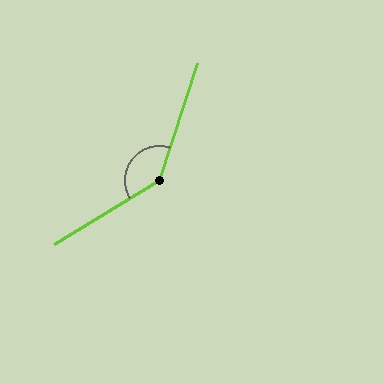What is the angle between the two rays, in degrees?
Approximately 140 degrees.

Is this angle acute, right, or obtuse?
It is obtuse.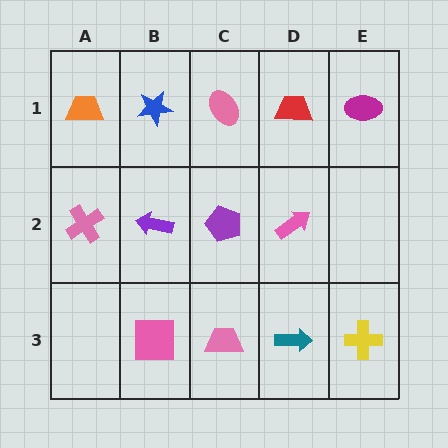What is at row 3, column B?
A pink square.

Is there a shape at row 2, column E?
No, that cell is empty.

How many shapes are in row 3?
4 shapes.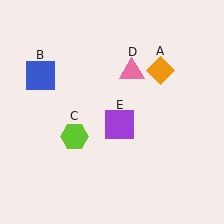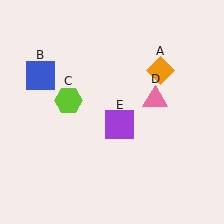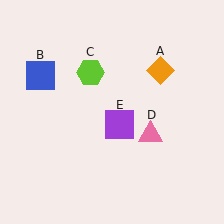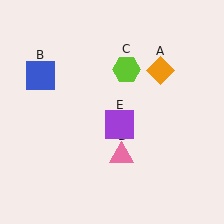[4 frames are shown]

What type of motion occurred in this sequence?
The lime hexagon (object C), pink triangle (object D) rotated clockwise around the center of the scene.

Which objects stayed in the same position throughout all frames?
Orange diamond (object A) and blue square (object B) and purple square (object E) remained stationary.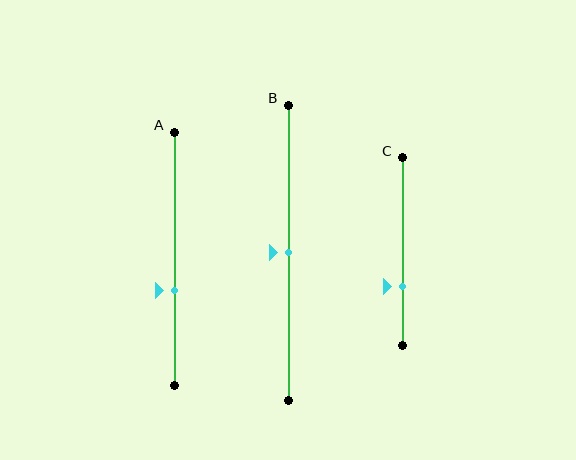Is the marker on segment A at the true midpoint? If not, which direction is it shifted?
No, the marker on segment A is shifted downward by about 12% of the segment length.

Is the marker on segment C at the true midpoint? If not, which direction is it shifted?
No, the marker on segment C is shifted downward by about 19% of the segment length.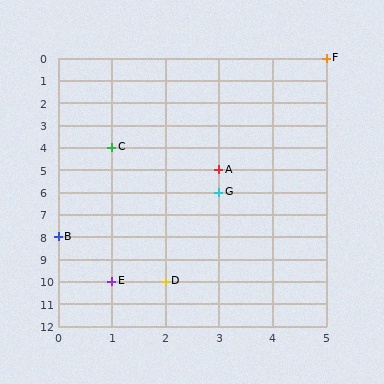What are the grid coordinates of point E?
Point E is at grid coordinates (1, 10).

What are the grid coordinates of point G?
Point G is at grid coordinates (3, 6).